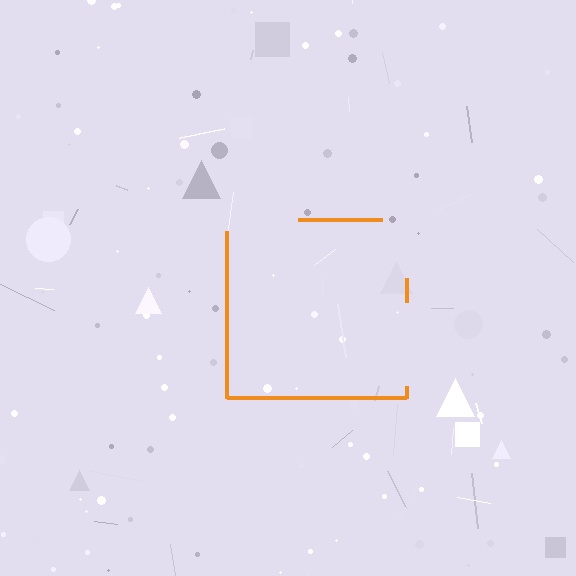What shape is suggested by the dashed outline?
The dashed outline suggests a square.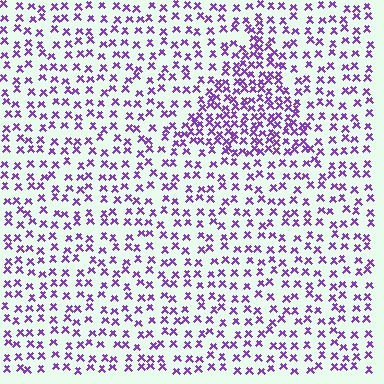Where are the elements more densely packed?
The elements are more densely packed inside the triangle boundary.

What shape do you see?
I see a triangle.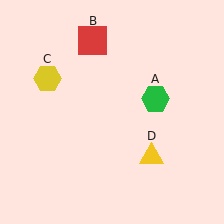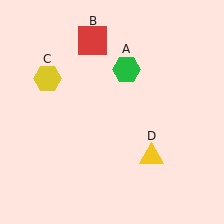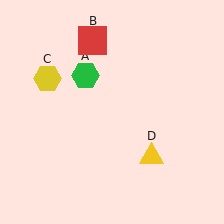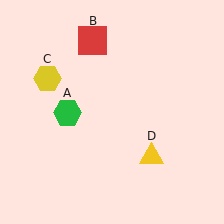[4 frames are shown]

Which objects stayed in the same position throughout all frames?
Red square (object B) and yellow hexagon (object C) and yellow triangle (object D) remained stationary.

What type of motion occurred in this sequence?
The green hexagon (object A) rotated counterclockwise around the center of the scene.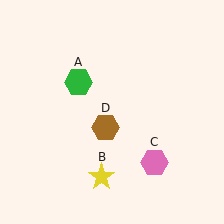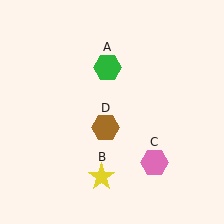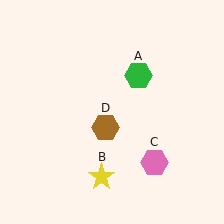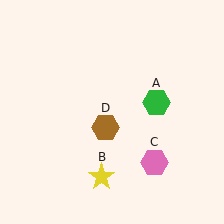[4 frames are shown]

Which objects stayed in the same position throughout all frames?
Yellow star (object B) and pink hexagon (object C) and brown hexagon (object D) remained stationary.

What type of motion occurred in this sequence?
The green hexagon (object A) rotated clockwise around the center of the scene.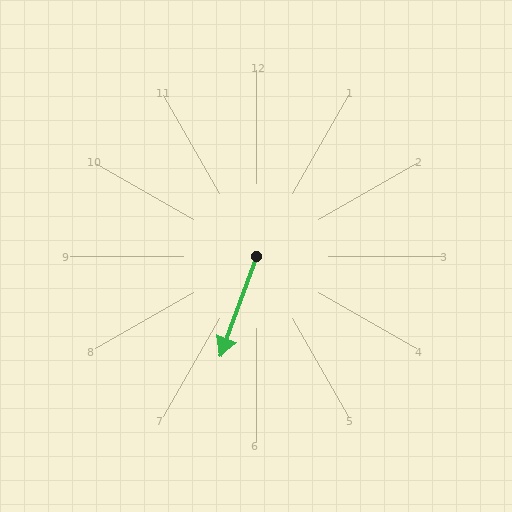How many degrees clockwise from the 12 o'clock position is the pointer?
Approximately 200 degrees.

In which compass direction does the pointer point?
South.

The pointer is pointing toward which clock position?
Roughly 7 o'clock.